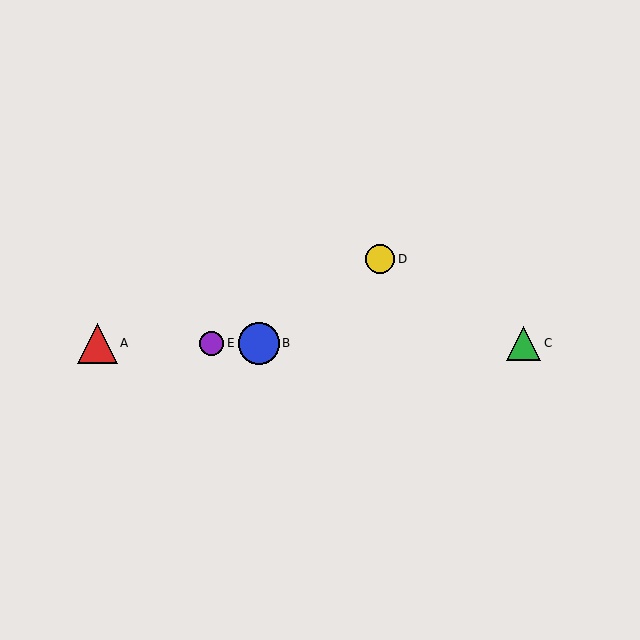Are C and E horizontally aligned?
Yes, both are at y≈343.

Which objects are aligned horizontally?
Objects A, B, C, E are aligned horizontally.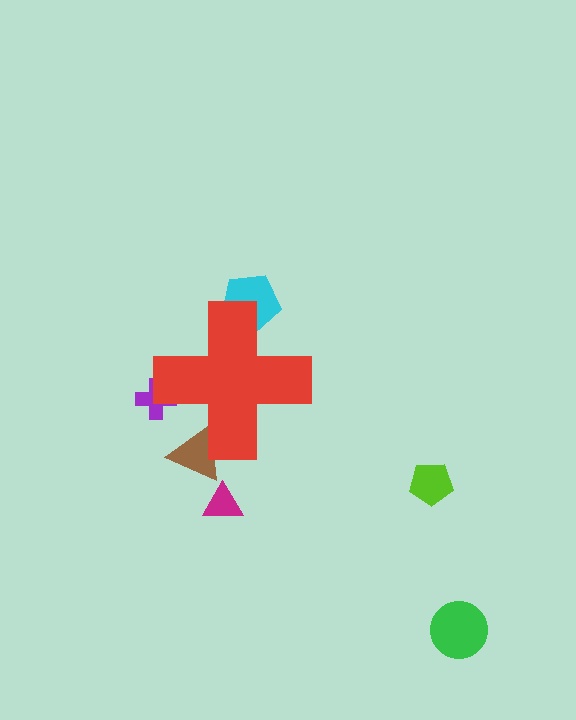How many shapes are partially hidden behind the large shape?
3 shapes are partially hidden.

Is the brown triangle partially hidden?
Yes, the brown triangle is partially hidden behind the red cross.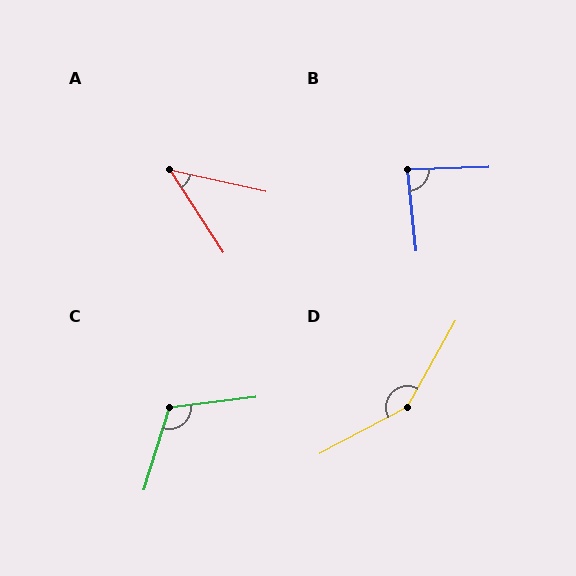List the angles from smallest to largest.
A (44°), B (86°), C (114°), D (147°).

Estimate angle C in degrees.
Approximately 114 degrees.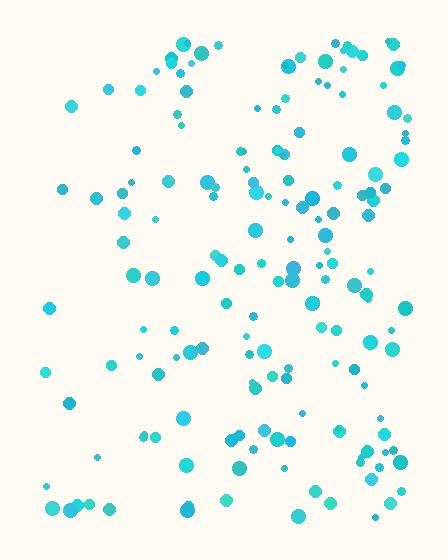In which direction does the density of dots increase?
From left to right, with the right side densest.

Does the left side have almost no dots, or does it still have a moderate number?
Still a moderate number, just noticeably fewer than the right.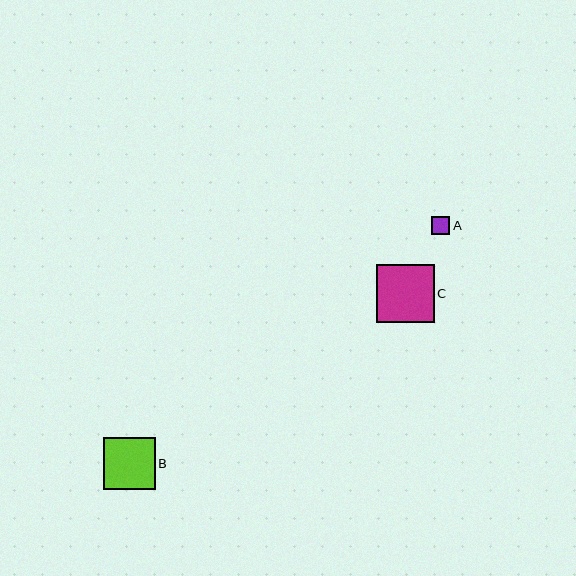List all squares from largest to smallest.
From largest to smallest: C, B, A.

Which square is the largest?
Square C is the largest with a size of approximately 58 pixels.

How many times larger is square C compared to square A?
Square C is approximately 3.2 times the size of square A.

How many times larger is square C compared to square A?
Square C is approximately 3.2 times the size of square A.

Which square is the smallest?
Square A is the smallest with a size of approximately 18 pixels.